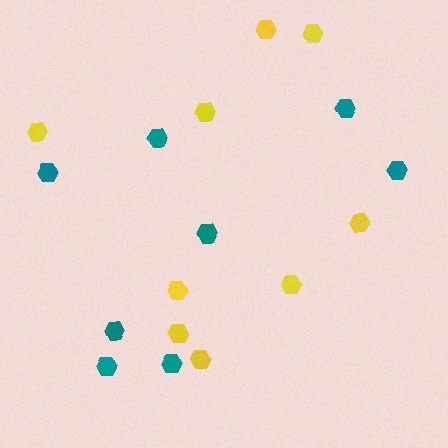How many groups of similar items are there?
There are 2 groups: one group of yellow hexagons (9) and one group of teal hexagons (8).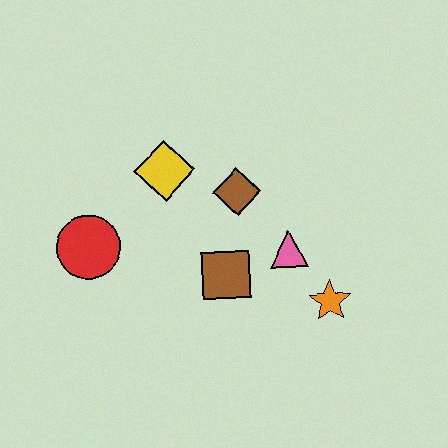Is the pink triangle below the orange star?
No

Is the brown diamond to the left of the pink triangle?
Yes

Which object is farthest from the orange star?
The red circle is farthest from the orange star.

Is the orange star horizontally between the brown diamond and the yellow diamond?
No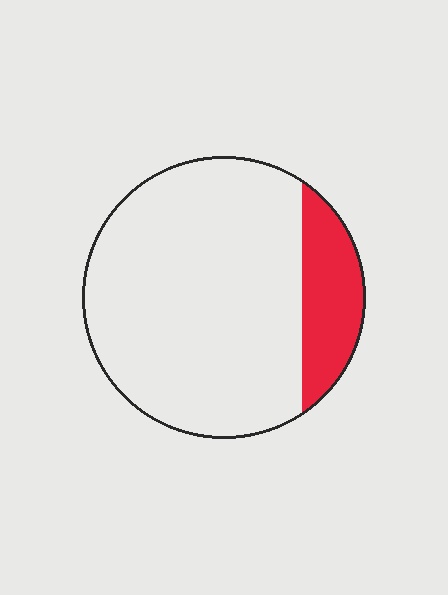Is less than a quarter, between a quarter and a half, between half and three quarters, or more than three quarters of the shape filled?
Less than a quarter.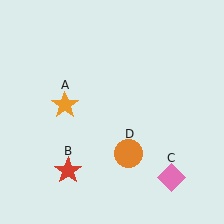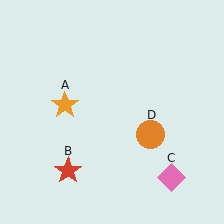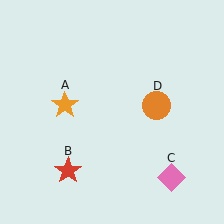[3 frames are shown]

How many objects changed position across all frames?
1 object changed position: orange circle (object D).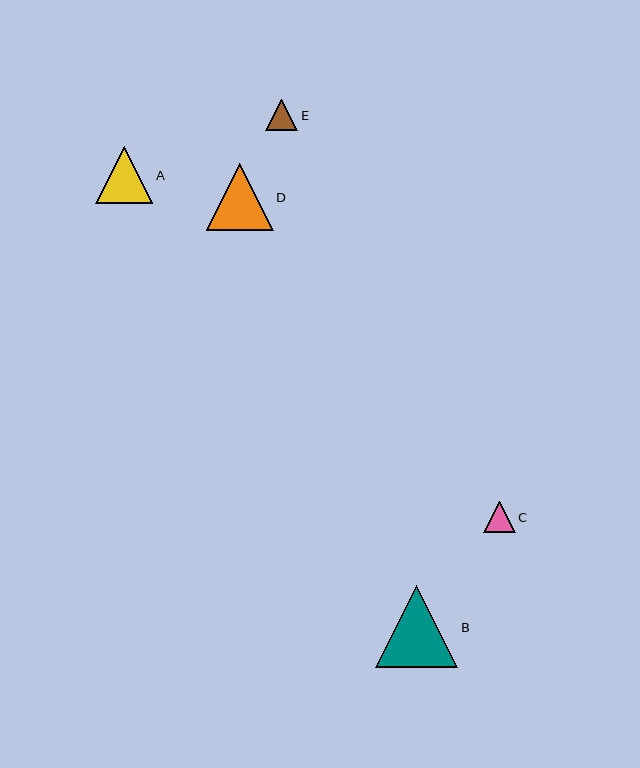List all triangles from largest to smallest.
From largest to smallest: B, D, A, E, C.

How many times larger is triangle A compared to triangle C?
Triangle A is approximately 1.8 times the size of triangle C.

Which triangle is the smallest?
Triangle C is the smallest with a size of approximately 31 pixels.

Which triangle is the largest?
Triangle B is the largest with a size of approximately 82 pixels.